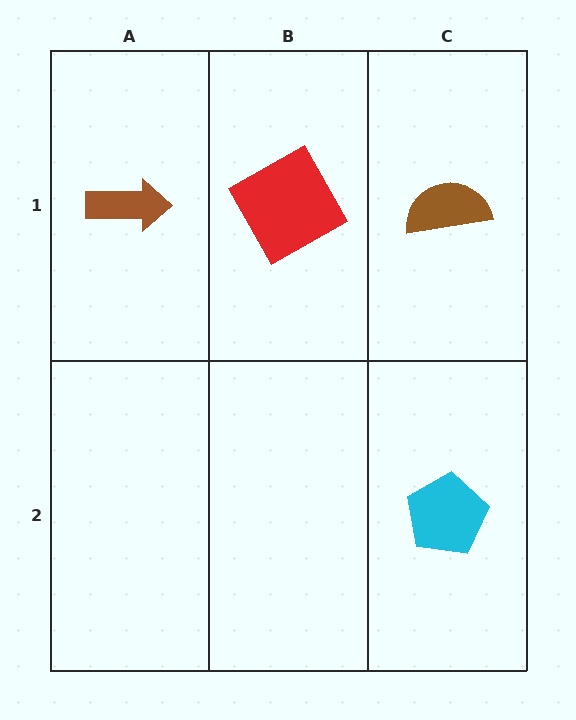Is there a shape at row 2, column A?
No, that cell is empty.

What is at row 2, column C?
A cyan pentagon.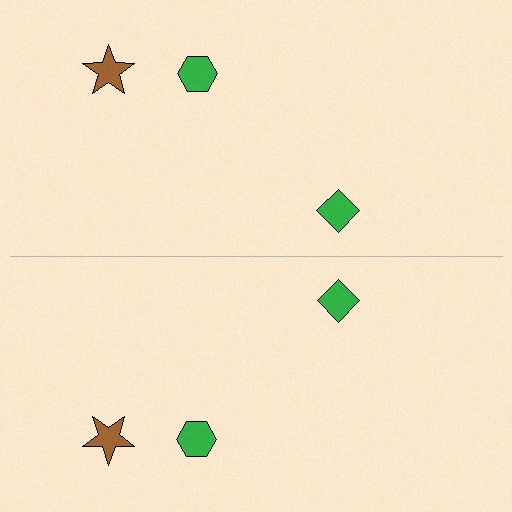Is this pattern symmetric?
Yes, this pattern has bilateral (reflection) symmetry.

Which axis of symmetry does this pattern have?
The pattern has a horizontal axis of symmetry running through the center of the image.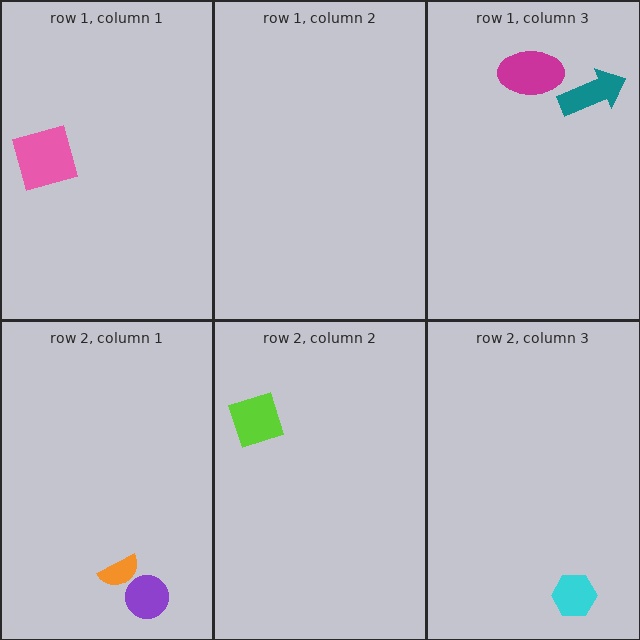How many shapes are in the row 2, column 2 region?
1.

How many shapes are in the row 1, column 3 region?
2.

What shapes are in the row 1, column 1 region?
The pink diamond.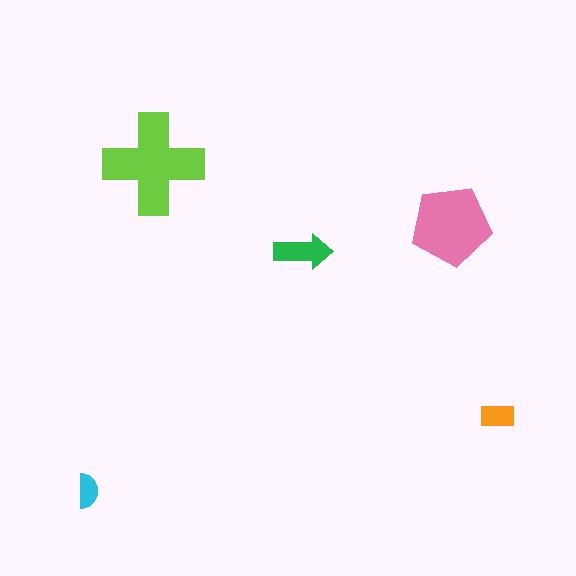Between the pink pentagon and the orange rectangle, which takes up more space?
The pink pentagon.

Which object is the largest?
The lime cross.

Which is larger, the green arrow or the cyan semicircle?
The green arrow.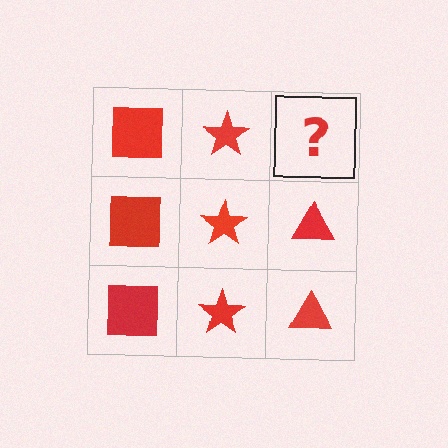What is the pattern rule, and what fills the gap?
The rule is that each column has a consistent shape. The gap should be filled with a red triangle.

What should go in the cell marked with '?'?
The missing cell should contain a red triangle.